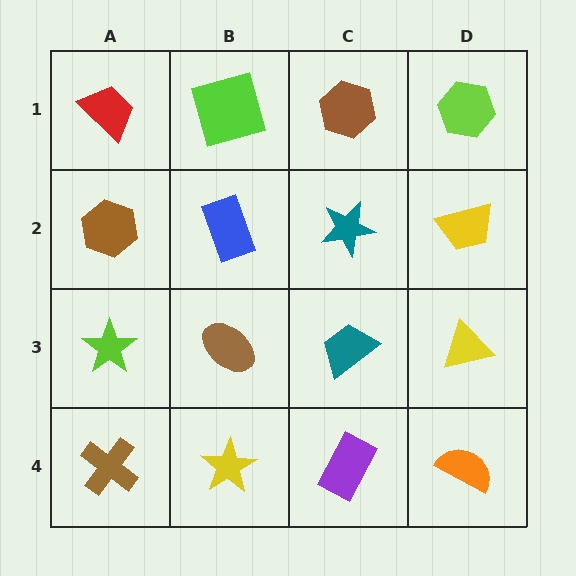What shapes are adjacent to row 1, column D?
A yellow trapezoid (row 2, column D), a brown hexagon (row 1, column C).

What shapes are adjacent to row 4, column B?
A brown ellipse (row 3, column B), a brown cross (row 4, column A), a purple rectangle (row 4, column C).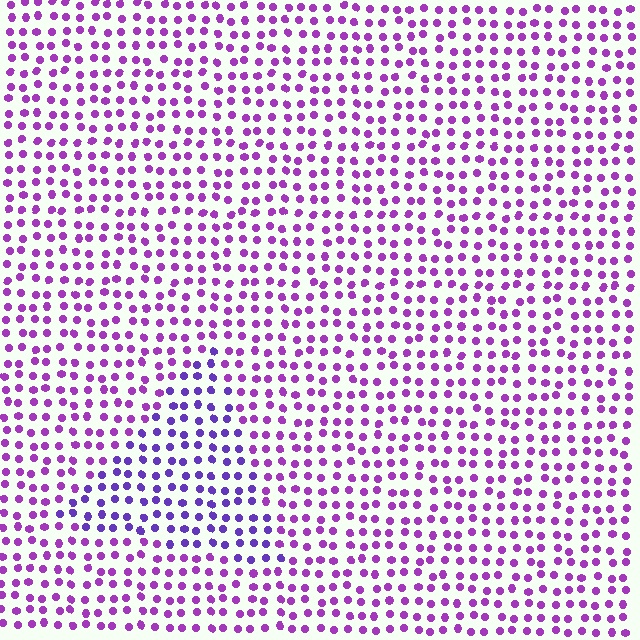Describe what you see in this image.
The image is filled with small purple elements in a uniform arrangement. A triangle-shaped region is visible where the elements are tinted to a slightly different hue, forming a subtle color boundary.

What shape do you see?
I see a triangle.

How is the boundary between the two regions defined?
The boundary is defined purely by a slight shift in hue (about 29 degrees). Spacing, size, and orientation are identical on both sides.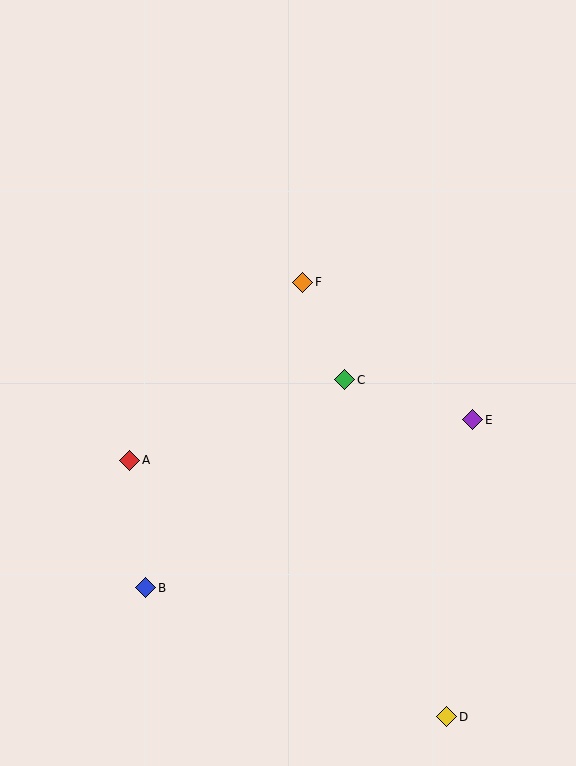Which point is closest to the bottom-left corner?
Point B is closest to the bottom-left corner.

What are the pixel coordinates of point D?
Point D is at (447, 717).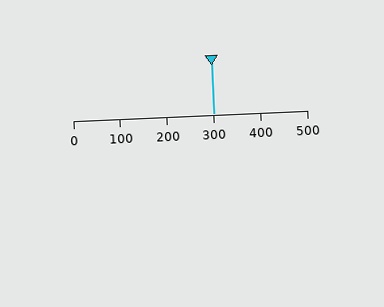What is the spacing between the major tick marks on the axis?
The major ticks are spaced 100 apart.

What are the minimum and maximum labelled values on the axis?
The axis runs from 0 to 500.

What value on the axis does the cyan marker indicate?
The marker indicates approximately 300.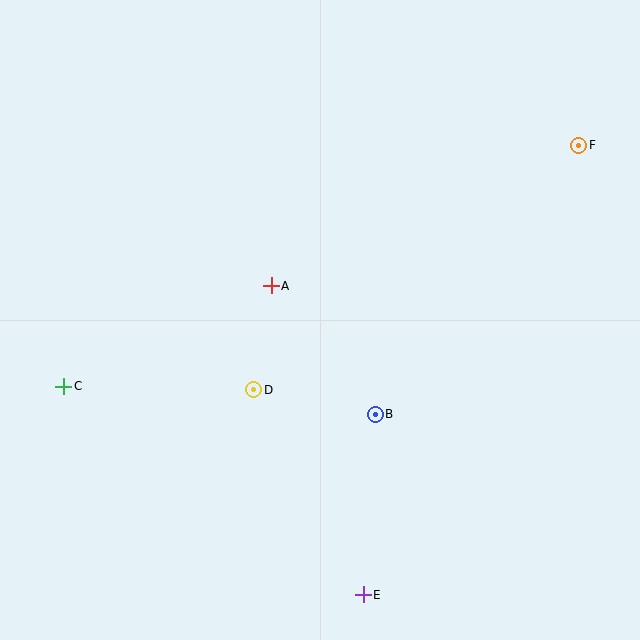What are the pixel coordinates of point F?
Point F is at (579, 145).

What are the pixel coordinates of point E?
Point E is at (363, 595).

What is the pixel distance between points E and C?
The distance between E and C is 365 pixels.